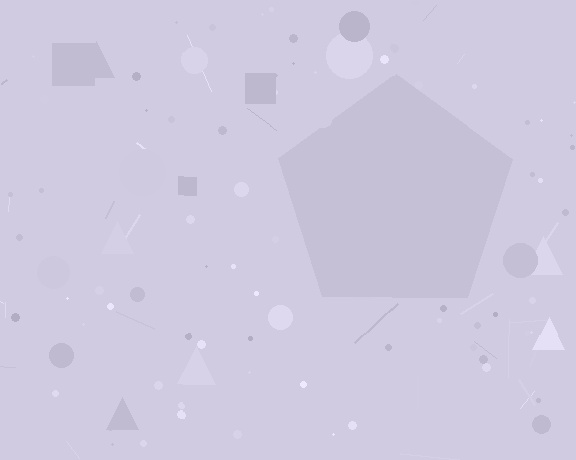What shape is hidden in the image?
A pentagon is hidden in the image.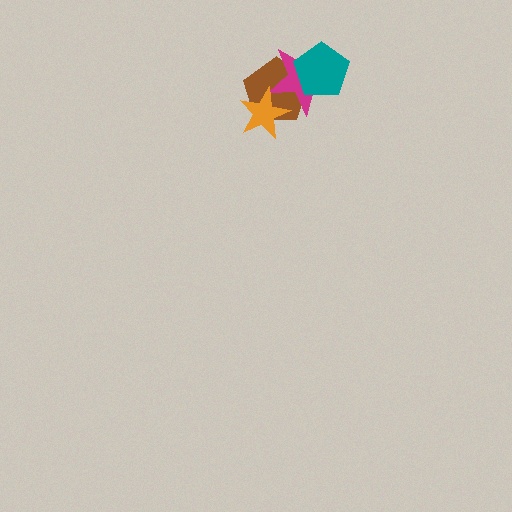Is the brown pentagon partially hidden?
Yes, it is partially covered by another shape.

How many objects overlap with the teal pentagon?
2 objects overlap with the teal pentagon.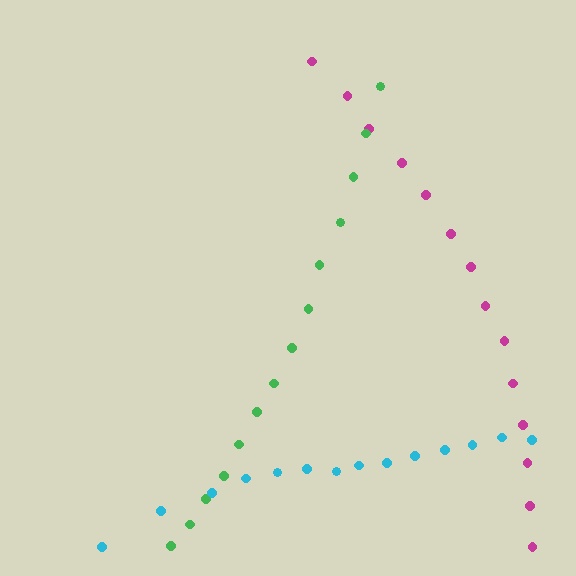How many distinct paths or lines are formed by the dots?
There are 3 distinct paths.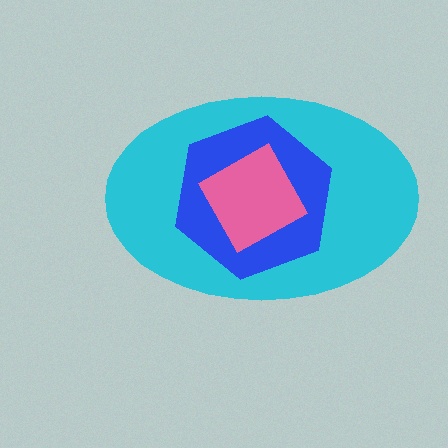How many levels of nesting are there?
3.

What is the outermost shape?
The cyan ellipse.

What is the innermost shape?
The pink diamond.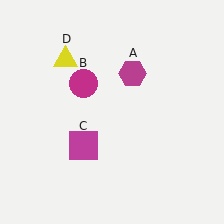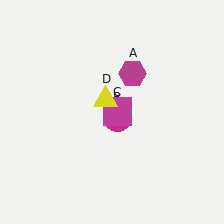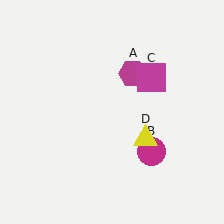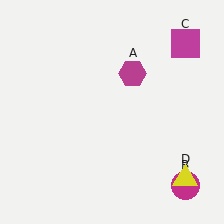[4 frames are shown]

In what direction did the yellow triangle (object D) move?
The yellow triangle (object D) moved down and to the right.